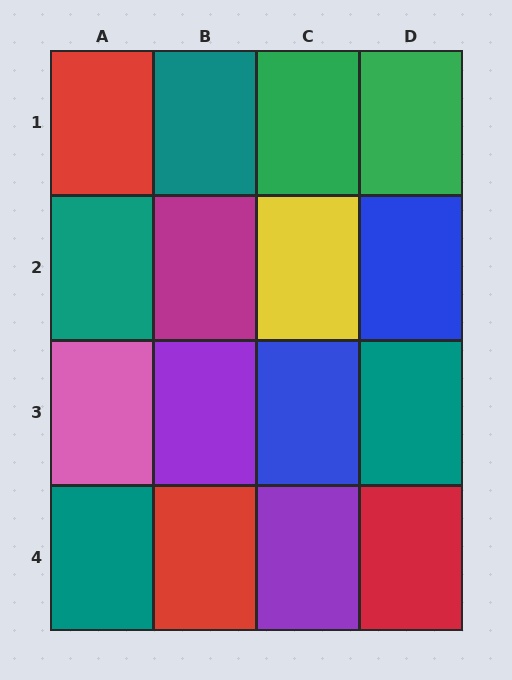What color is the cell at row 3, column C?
Blue.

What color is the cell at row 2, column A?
Teal.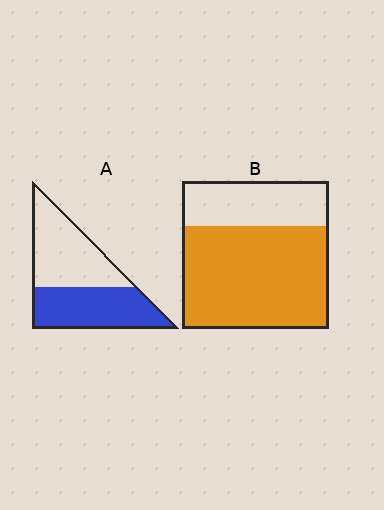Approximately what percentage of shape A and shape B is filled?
A is approximately 50% and B is approximately 70%.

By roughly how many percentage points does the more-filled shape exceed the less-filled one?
By roughly 20 percentage points (B over A).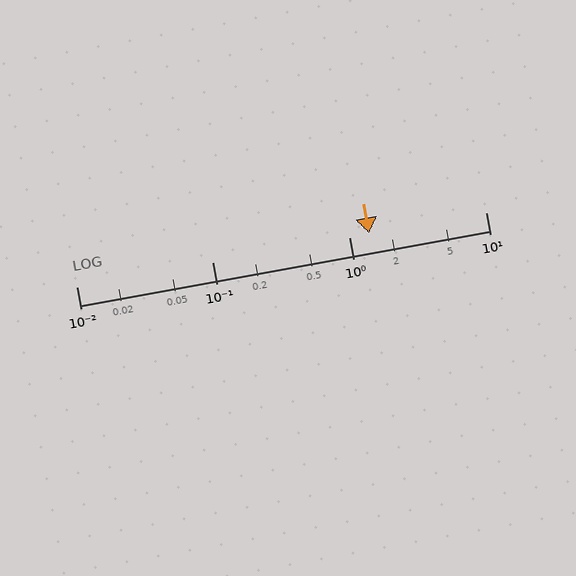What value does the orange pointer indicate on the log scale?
The pointer indicates approximately 1.4.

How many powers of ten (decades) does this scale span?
The scale spans 3 decades, from 0.01 to 10.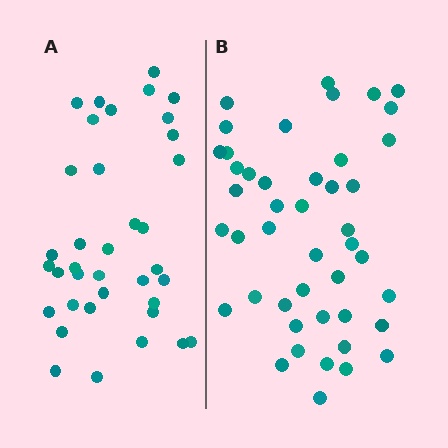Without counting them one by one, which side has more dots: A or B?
Region B (the right region) has more dots.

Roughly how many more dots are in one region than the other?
Region B has roughly 8 or so more dots than region A.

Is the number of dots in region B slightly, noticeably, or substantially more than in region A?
Region B has only slightly more — the two regions are fairly close. The ratio is roughly 1.2 to 1.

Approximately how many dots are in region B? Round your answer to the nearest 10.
About 40 dots. (The exact count is 45, which rounds to 40.)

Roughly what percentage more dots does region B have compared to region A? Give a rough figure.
About 20% more.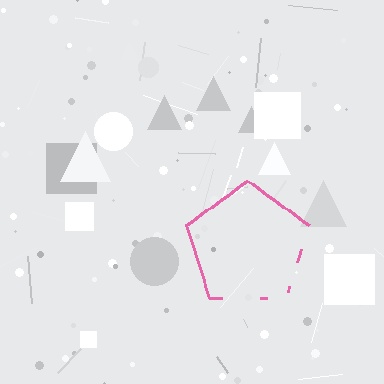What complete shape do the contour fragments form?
The contour fragments form a pentagon.